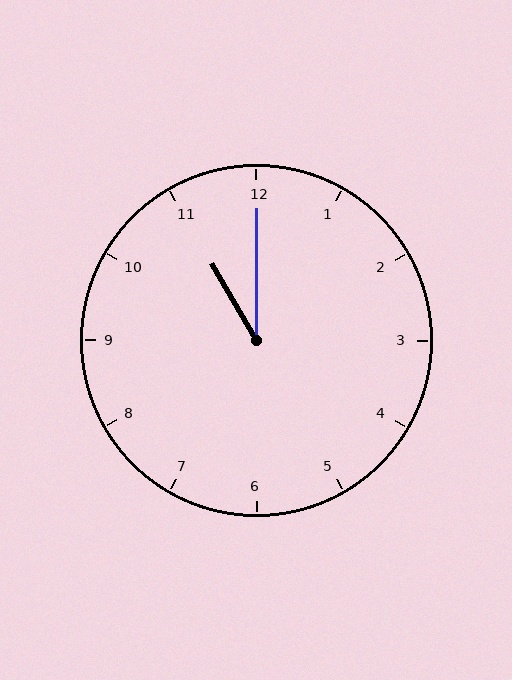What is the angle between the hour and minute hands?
Approximately 30 degrees.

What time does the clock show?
11:00.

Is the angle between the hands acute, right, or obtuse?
It is acute.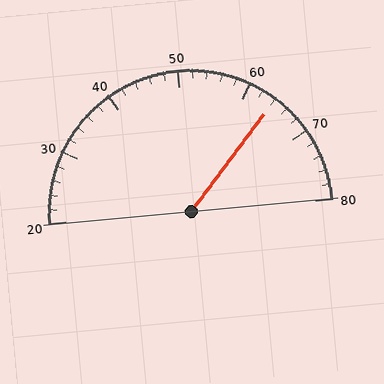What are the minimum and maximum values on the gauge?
The gauge ranges from 20 to 80.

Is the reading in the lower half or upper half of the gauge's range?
The reading is in the upper half of the range (20 to 80).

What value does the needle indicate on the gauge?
The needle indicates approximately 64.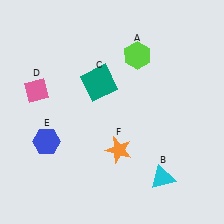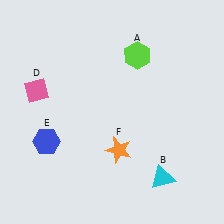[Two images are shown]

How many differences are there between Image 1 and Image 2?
There is 1 difference between the two images.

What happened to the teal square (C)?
The teal square (C) was removed in Image 2. It was in the top-left area of Image 1.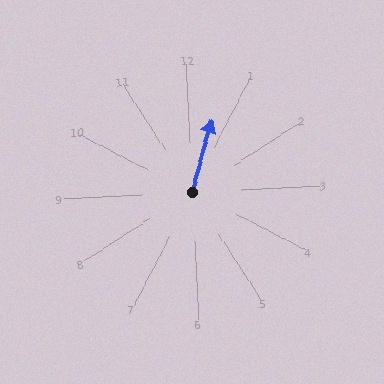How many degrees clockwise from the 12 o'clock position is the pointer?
Approximately 18 degrees.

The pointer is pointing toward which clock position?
Roughly 1 o'clock.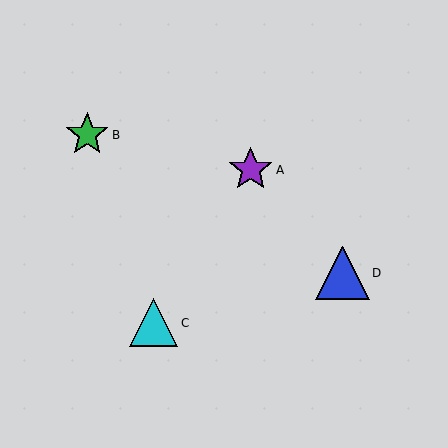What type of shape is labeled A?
Shape A is a purple star.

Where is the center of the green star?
The center of the green star is at (87, 135).